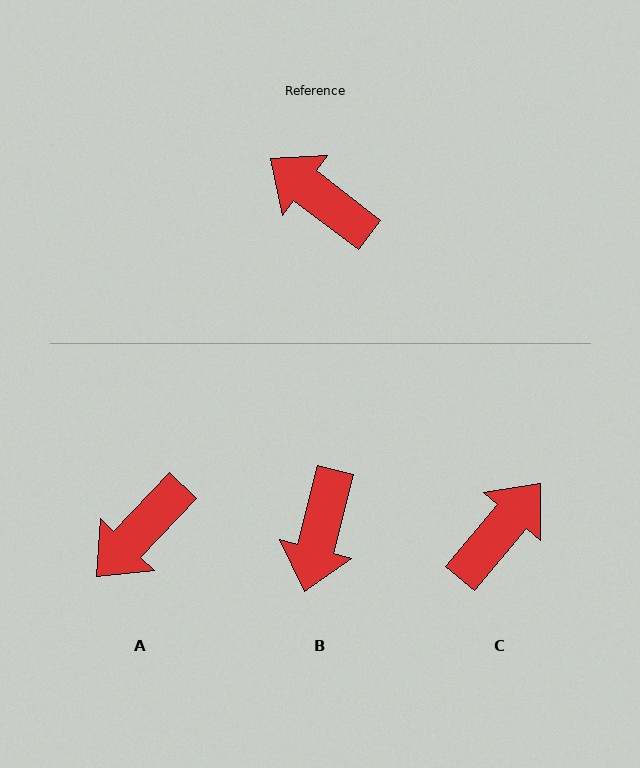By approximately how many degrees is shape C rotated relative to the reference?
Approximately 92 degrees clockwise.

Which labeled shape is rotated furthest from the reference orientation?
B, about 113 degrees away.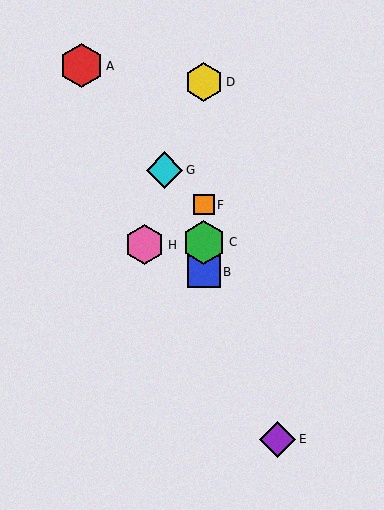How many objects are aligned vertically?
4 objects (B, C, D, F) are aligned vertically.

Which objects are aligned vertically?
Objects B, C, D, F are aligned vertically.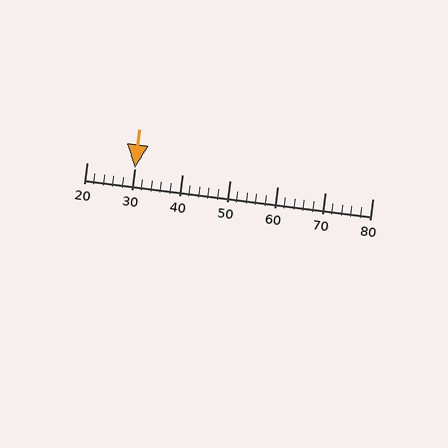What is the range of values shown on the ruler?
The ruler shows values from 20 to 80.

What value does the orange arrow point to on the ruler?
The orange arrow points to approximately 30.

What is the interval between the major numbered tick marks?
The major tick marks are spaced 10 units apart.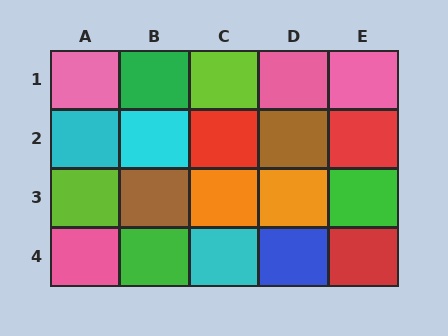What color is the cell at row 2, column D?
Brown.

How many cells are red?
3 cells are red.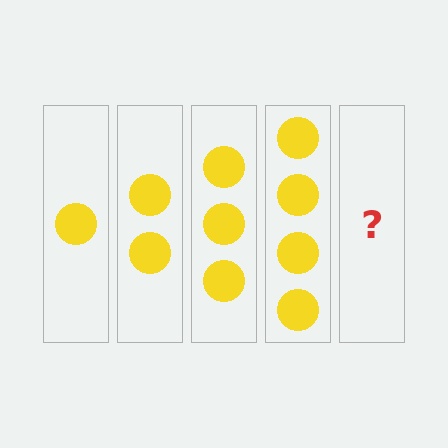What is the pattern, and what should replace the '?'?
The pattern is that each step adds one more circle. The '?' should be 5 circles.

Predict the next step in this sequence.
The next step is 5 circles.